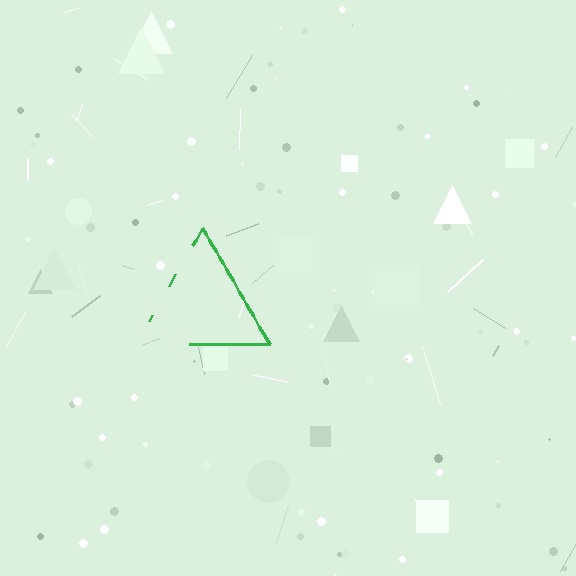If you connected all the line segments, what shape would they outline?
They would outline a triangle.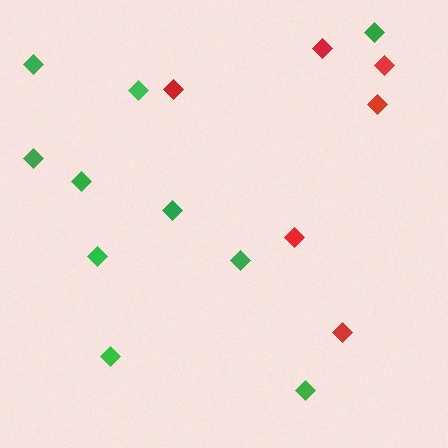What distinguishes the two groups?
There are 2 groups: one group of red diamonds (6) and one group of green diamonds (10).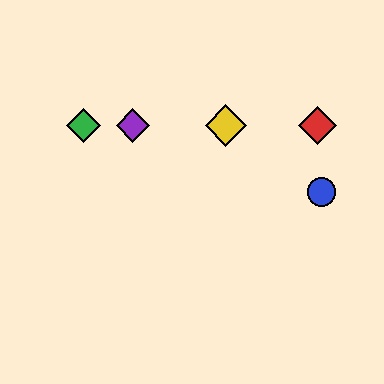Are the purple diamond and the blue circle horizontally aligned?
No, the purple diamond is at y≈125 and the blue circle is at y≈192.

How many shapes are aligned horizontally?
4 shapes (the red diamond, the green diamond, the yellow diamond, the purple diamond) are aligned horizontally.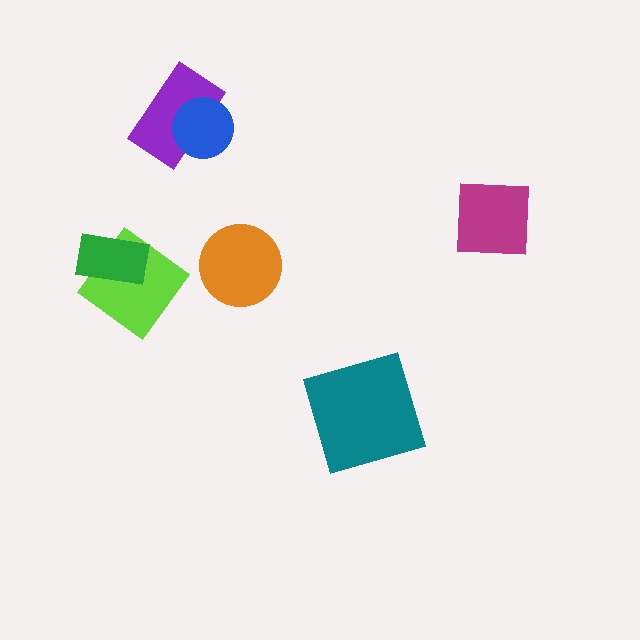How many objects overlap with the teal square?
0 objects overlap with the teal square.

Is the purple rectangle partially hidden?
Yes, it is partially covered by another shape.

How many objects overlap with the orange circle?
0 objects overlap with the orange circle.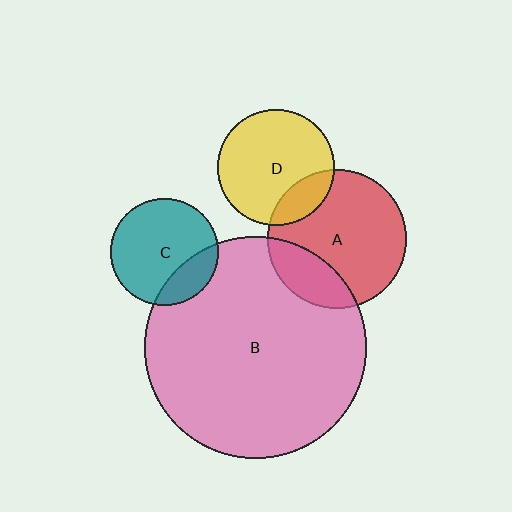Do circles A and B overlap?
Yes.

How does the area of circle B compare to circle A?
Approximately 2.5 times.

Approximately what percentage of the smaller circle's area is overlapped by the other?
Approximately 25%.